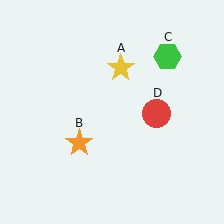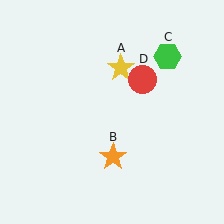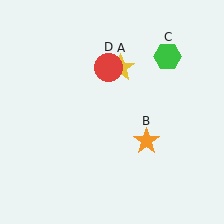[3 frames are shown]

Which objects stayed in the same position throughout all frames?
Yellow star (object A) and green hexagon (object C) remained stationary.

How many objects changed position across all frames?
2 objects changed position: orange star (object B), red circle (object D).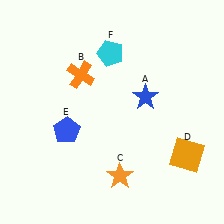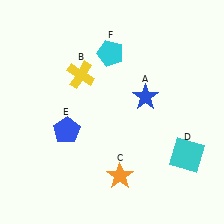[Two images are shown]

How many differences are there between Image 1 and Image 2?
There are 2 differences between the two images.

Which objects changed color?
B changed from orange to yellow. D changed from orange to cyan.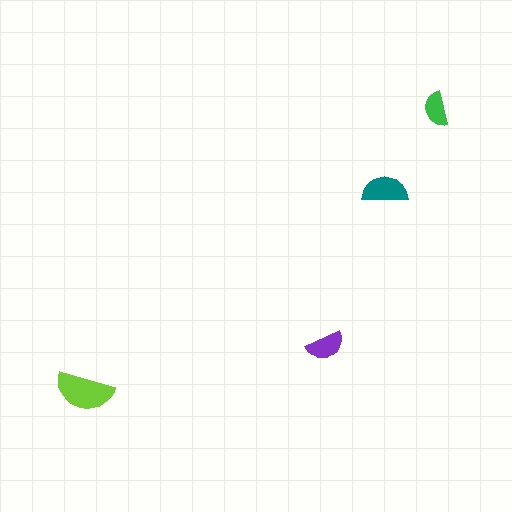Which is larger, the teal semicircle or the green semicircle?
The teal one.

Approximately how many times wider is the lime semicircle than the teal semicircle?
About 1.5 times wider.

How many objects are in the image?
There are 4 objects in the image.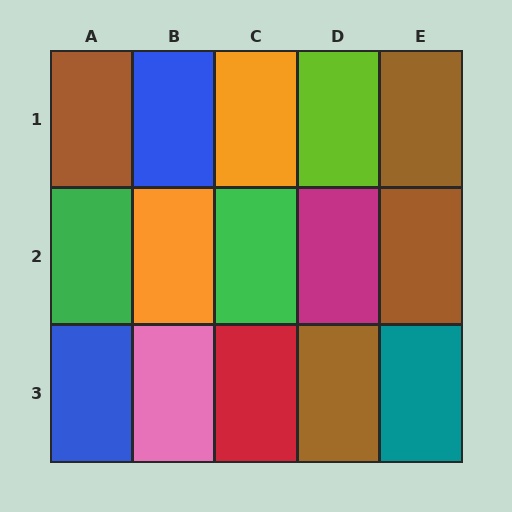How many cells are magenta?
1 cell is magenta.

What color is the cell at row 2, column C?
Green.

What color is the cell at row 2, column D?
Magenta.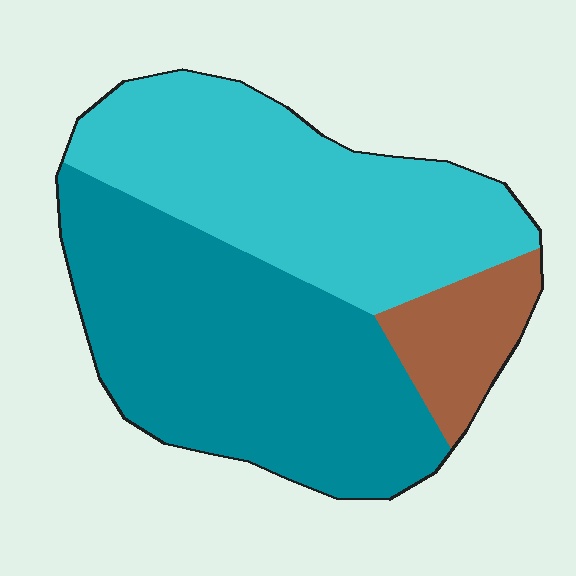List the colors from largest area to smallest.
From largest to smallest: teal, cyan, brown.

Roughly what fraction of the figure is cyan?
Cyan takes up about two fifths (2/5) of the figure.